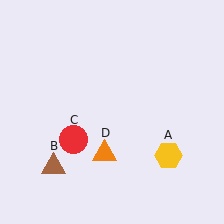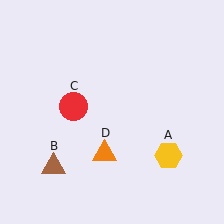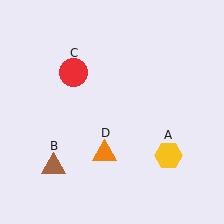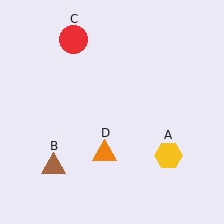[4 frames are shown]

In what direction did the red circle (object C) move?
The red circle (object C) moved up.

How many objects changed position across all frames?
1 object changed position: red circle (object C).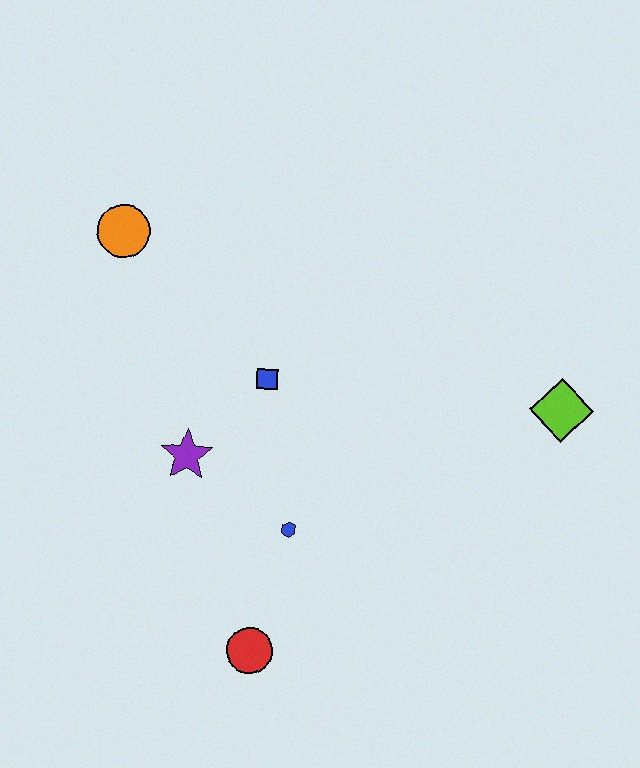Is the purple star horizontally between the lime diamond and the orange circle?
Yes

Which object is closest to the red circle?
The blue hexagon is closest to the red circle.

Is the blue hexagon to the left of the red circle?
No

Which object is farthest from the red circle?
The orange circle is farthest from the red circle.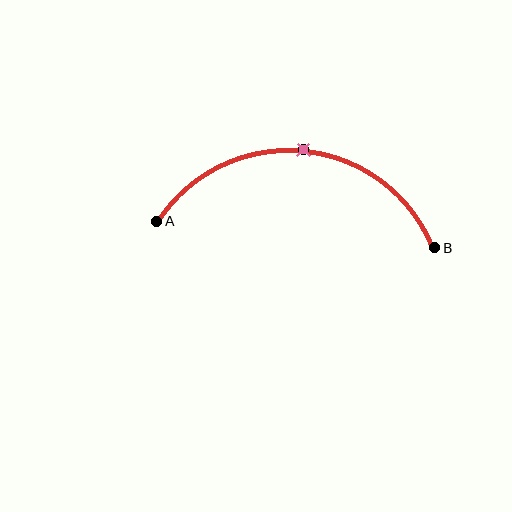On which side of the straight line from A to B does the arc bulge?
The arc bulges above the straight line connecting A and B.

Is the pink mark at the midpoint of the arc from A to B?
Yes. The pink mark lies on the arc at equal arc-length from both A and B — it is the arc midpoint.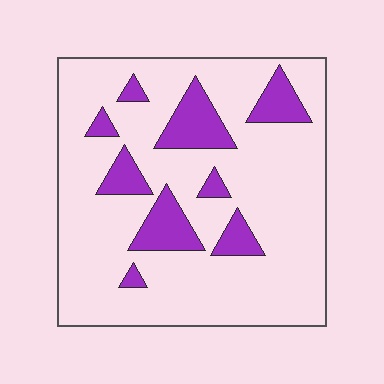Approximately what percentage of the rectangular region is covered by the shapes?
Approximately 20%.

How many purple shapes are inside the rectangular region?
9.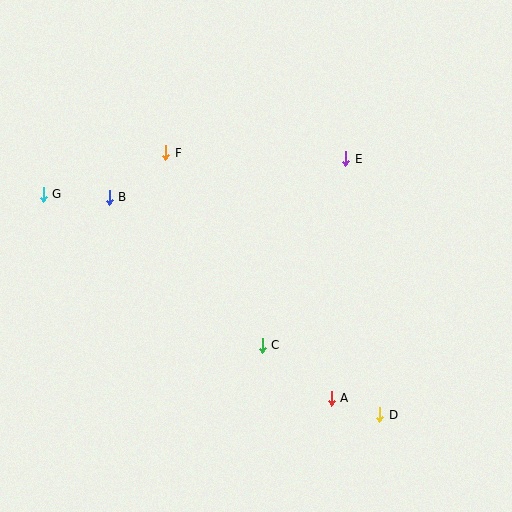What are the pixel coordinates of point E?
Point E is at (345, 158).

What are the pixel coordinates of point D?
Point D is at (380, 415).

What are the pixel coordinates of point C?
Point C is at (262, 345).